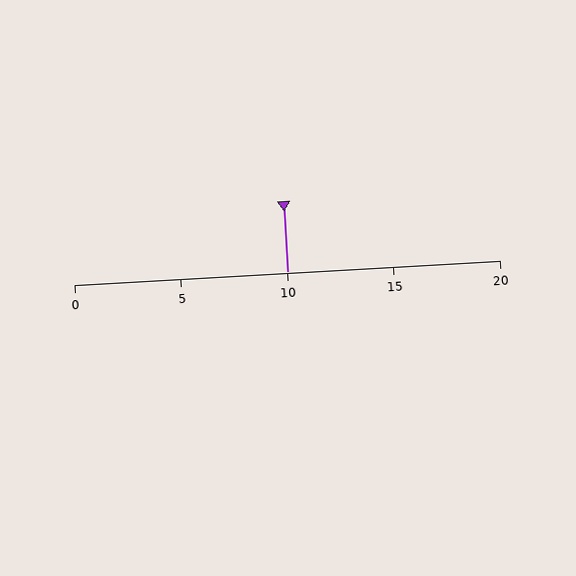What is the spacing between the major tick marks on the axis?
The major ticks are spaced 5 apart.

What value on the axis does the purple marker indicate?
The marker indicates approximately 10.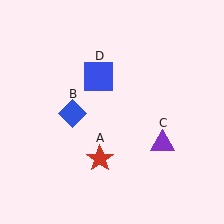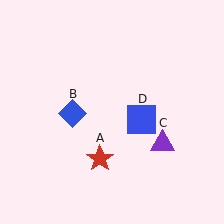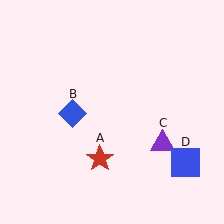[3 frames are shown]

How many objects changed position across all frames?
1 object changed position: blue square (object D).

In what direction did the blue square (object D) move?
The blue square (object D) moved down and to the right.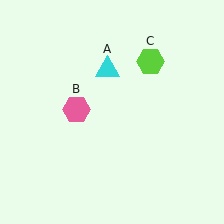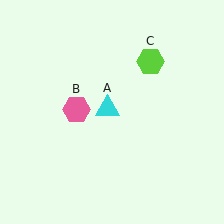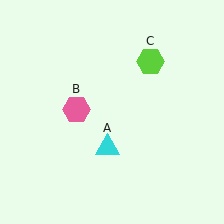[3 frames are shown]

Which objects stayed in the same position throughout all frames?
Pink hexagon (object B) and lime hexagon (object C) remained stationary.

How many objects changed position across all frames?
1 object changed position: cyan triangle (object A).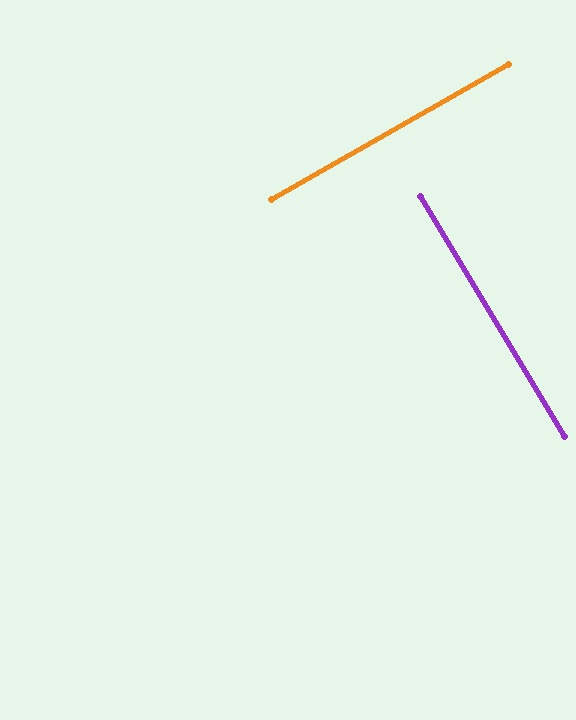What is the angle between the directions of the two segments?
Approximately 89 degrees.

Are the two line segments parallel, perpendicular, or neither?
Perpendicular — they meet at approximately 89°.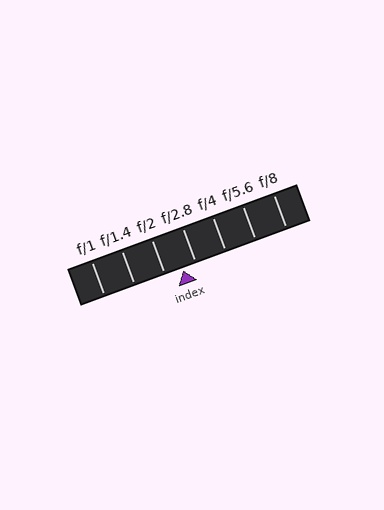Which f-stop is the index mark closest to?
The index mark is closest to f/2.8.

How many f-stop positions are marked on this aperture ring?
There are 7 f-stop positions marked.